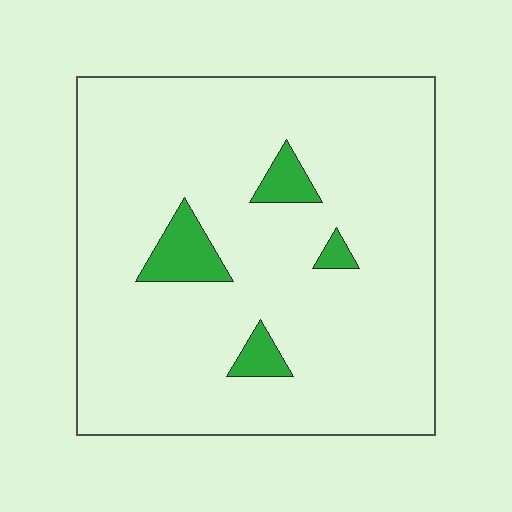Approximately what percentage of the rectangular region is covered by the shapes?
Approximately 5%.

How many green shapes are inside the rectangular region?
4.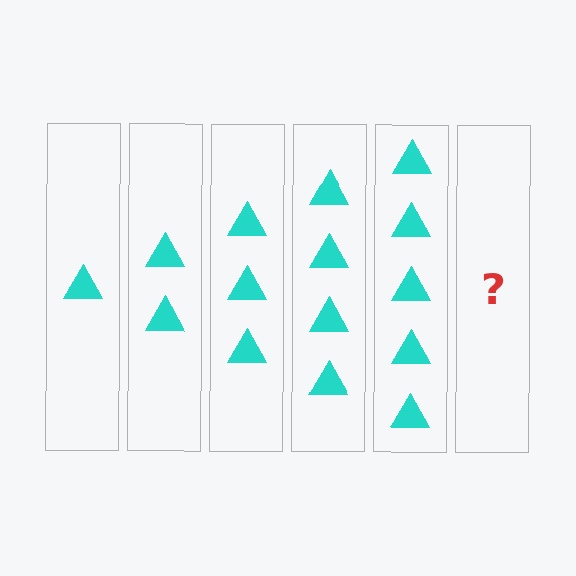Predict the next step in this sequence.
The next step is 6 triangles.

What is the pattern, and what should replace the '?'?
The pattern is that each step adds one more triangle. The '?' should be 6 triangles.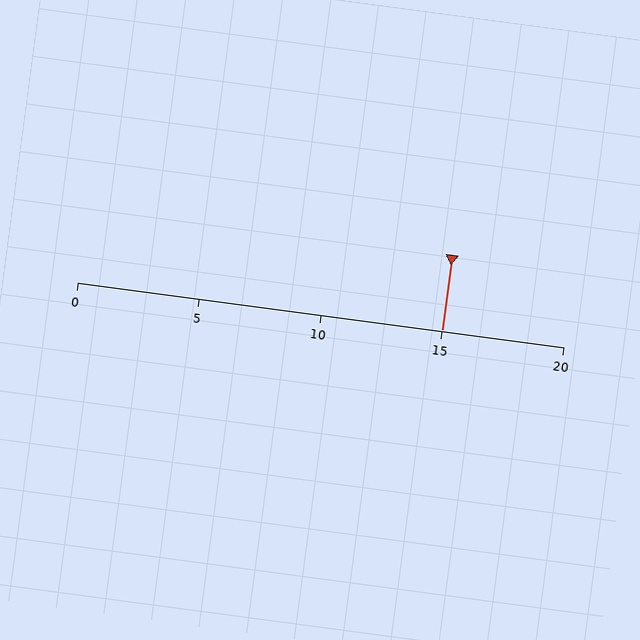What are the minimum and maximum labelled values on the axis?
The axis runs from 0 to 20.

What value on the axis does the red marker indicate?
The marker indicates approximately 15.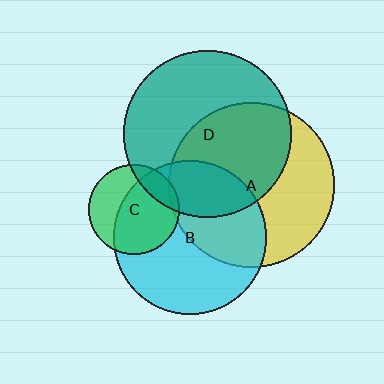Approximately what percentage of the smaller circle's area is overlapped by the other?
Approximately 15%.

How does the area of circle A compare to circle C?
Approximately 3.4 times.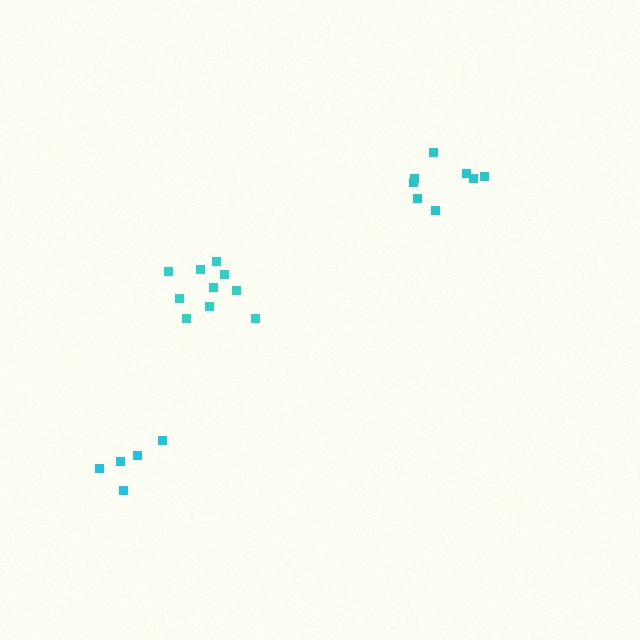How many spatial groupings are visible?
There are 3 spatial groupings.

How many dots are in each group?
Group 1: 5 dots, Group 2: 8 dots, Group 3: 10 dots (23 total).